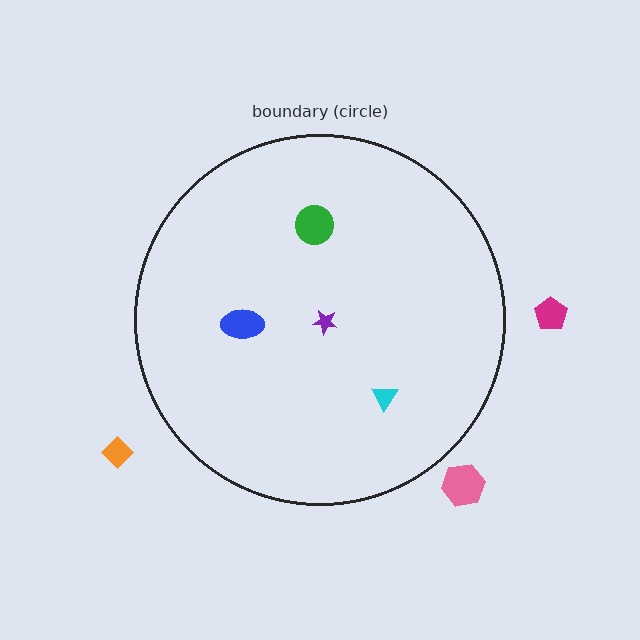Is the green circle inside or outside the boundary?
Inside.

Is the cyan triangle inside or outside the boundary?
Inside.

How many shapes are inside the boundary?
4 inside, 3 outside.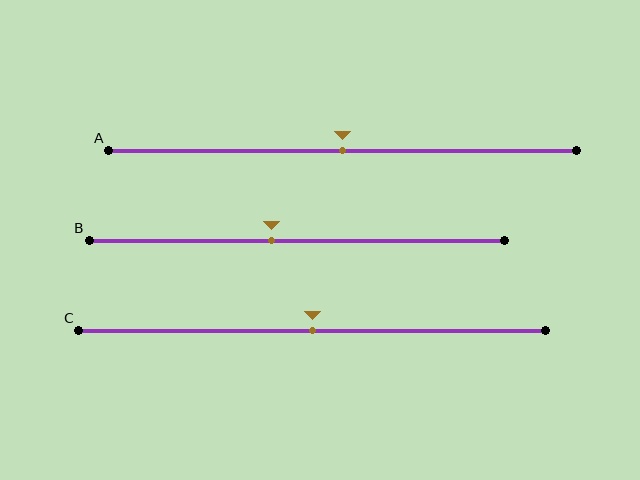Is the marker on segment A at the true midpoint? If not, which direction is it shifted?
Yes, the marker on segment A is at the true midpoint.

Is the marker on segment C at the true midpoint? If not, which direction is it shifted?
Yes, the marker on segment C is at the true midpoint.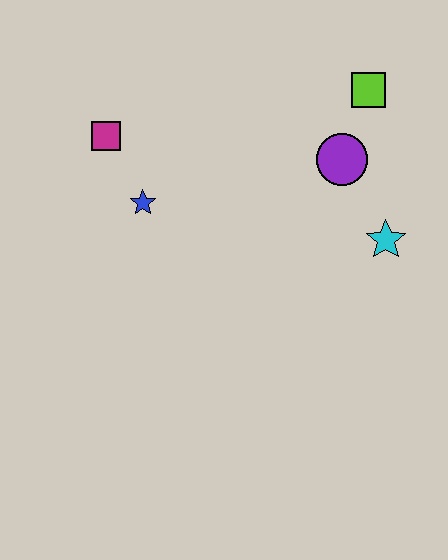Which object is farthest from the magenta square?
The cyan star is farthest from the magenta square.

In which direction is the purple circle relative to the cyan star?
The purple circle is above the cyan star.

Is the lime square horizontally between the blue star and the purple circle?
No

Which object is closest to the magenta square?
The blue star is closest to the magenta square.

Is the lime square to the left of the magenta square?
No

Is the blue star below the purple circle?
Yes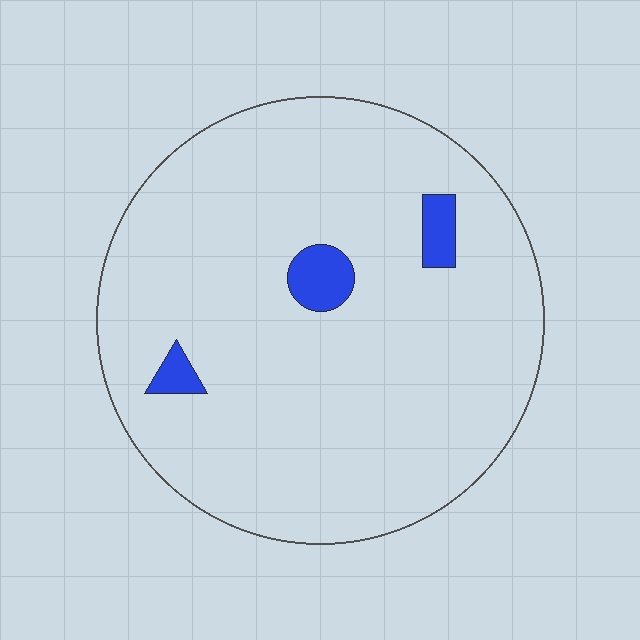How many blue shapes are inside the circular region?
3.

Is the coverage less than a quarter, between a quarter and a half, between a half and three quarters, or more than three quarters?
Less than a quarter.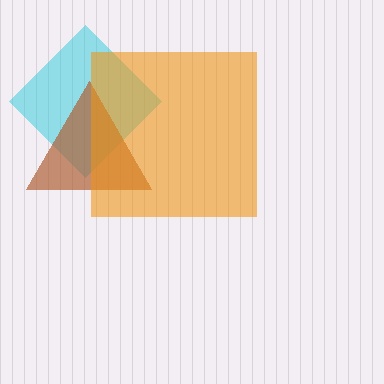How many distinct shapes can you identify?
There are 3 distinct shapes: a cyan diamond, a brown triangle, an orange square.